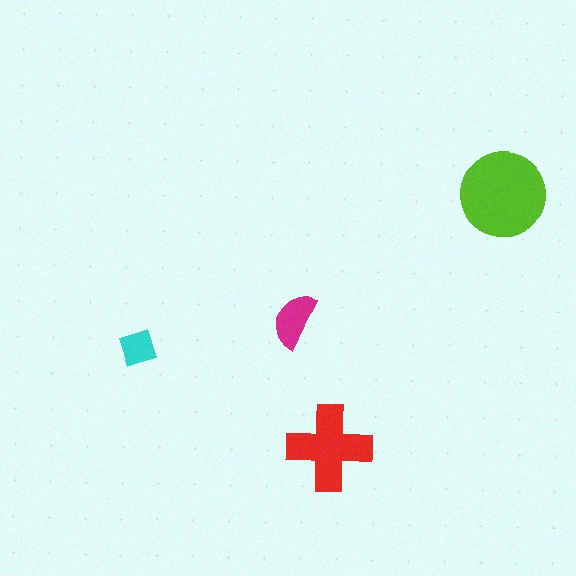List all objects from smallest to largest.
The cyan square, the magenta semicircle, the red cross, the lime circle.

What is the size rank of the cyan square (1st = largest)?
4th.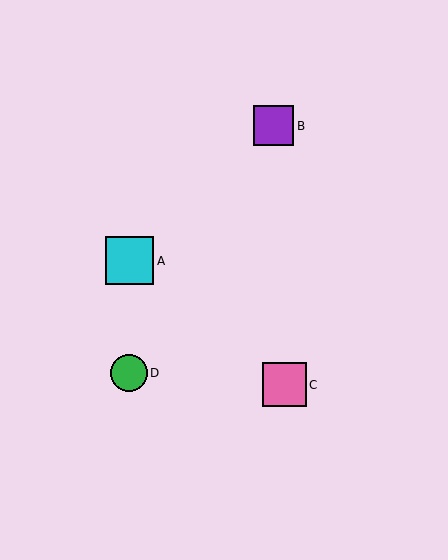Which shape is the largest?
The cyan square (labeled A) is the largest.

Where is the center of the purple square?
The center of the purple square is at (273, 126).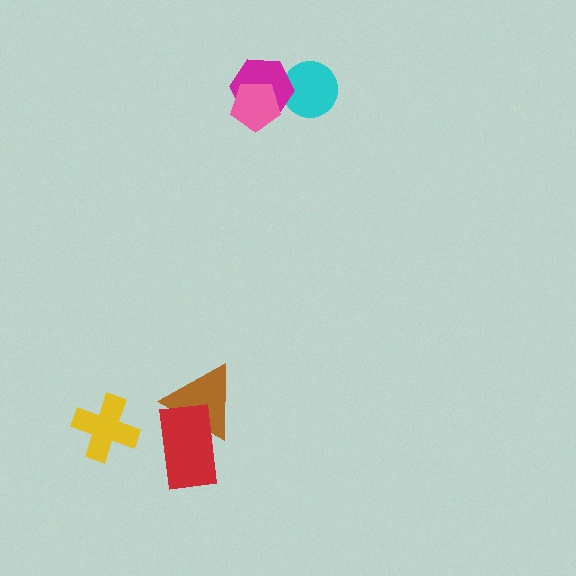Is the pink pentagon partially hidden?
No, no other shape covers it.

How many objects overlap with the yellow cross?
0 objects overlap with the yellow cross.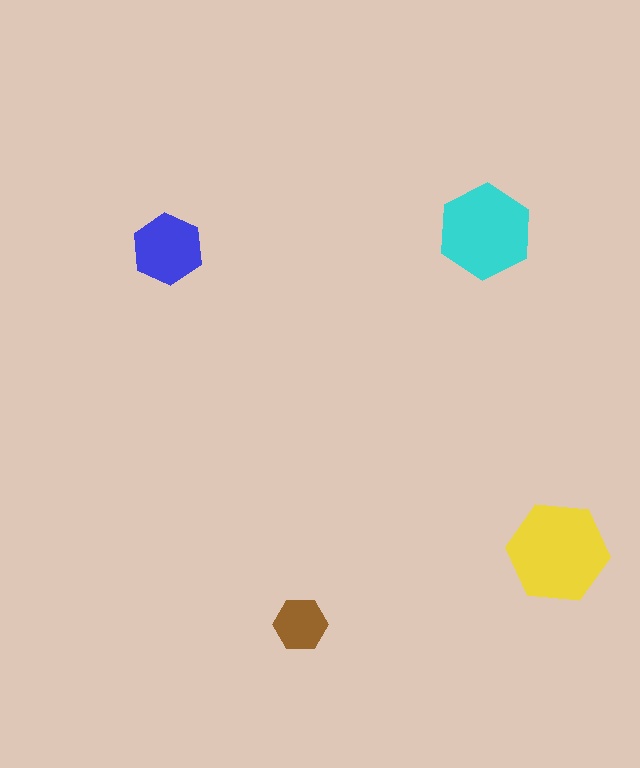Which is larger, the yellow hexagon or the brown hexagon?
The yellow one.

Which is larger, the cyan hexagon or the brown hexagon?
The cyan one.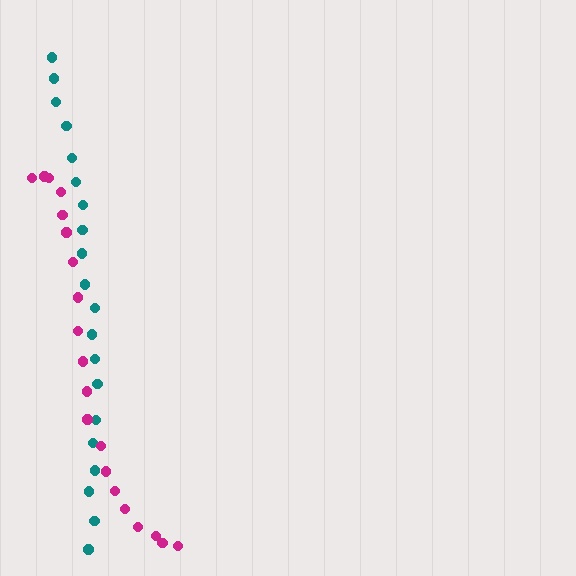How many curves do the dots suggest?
There are 2 distinct paths.